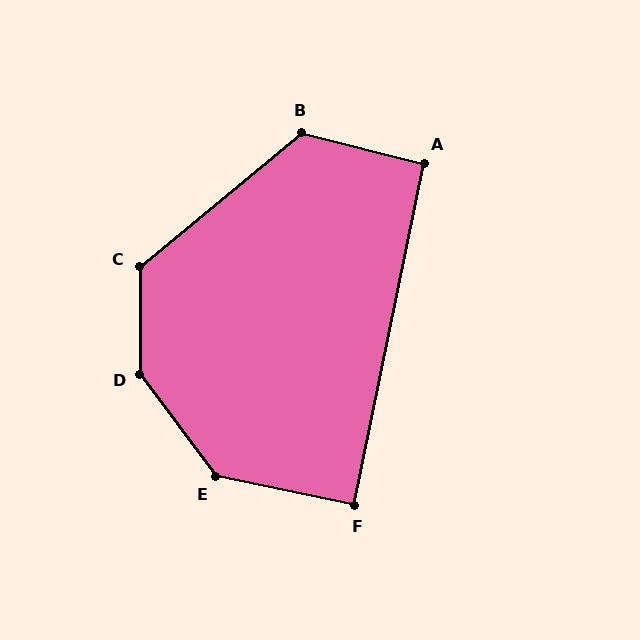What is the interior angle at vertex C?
Approximately 129 degrees (obtuse).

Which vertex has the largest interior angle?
D, at approximately 144 degrees.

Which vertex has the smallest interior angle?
F, at approximately 90 degrees.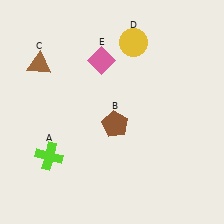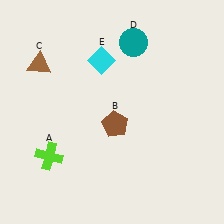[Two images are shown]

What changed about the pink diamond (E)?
In Image 1, E is pink. In Image 2, it changed to cyan.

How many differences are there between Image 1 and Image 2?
There are 2 differences between the two images.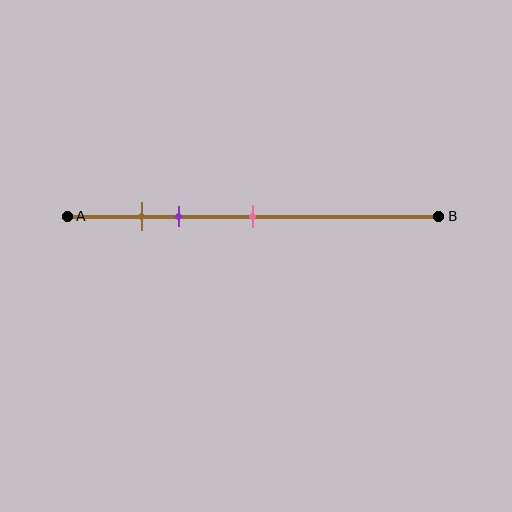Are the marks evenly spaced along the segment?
No, the marks are not evenly spaced.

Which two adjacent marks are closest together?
The brown and purple marks are the closest adjacent pair.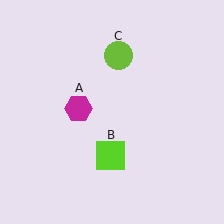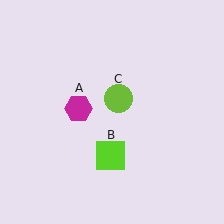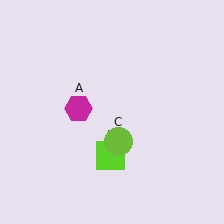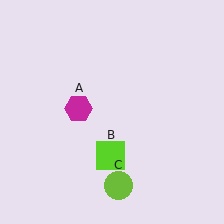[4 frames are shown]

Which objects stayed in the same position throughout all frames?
Magenta hexagon (object A) and lime square (object B) remained stationary.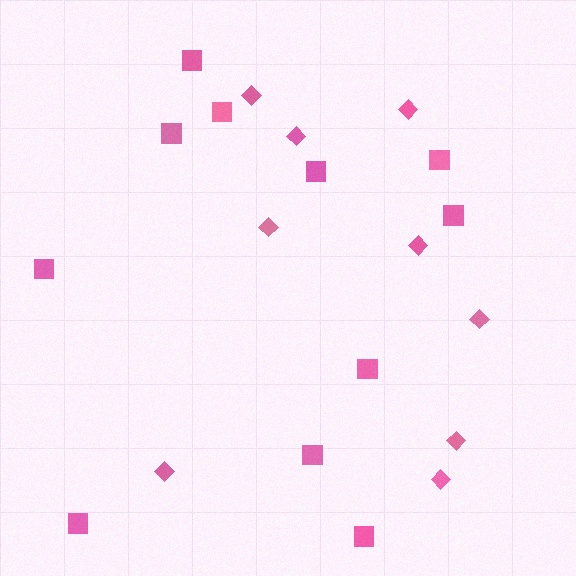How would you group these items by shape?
There are 2 groups: one group of diamonds (9) and one group of squares (11).